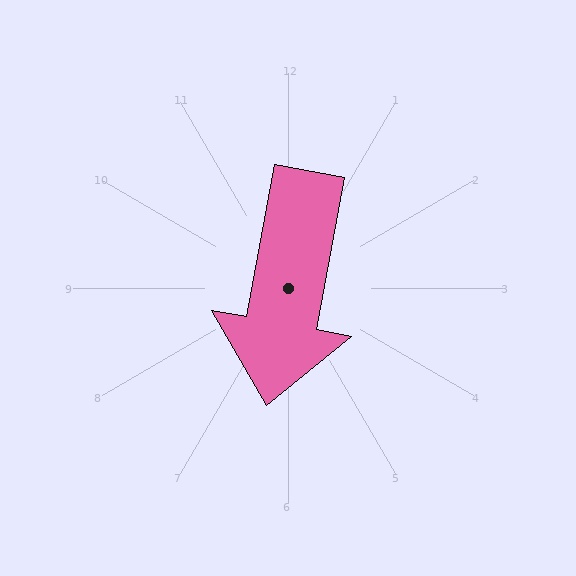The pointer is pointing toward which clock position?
Roughly 6 o'clock.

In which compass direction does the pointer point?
South.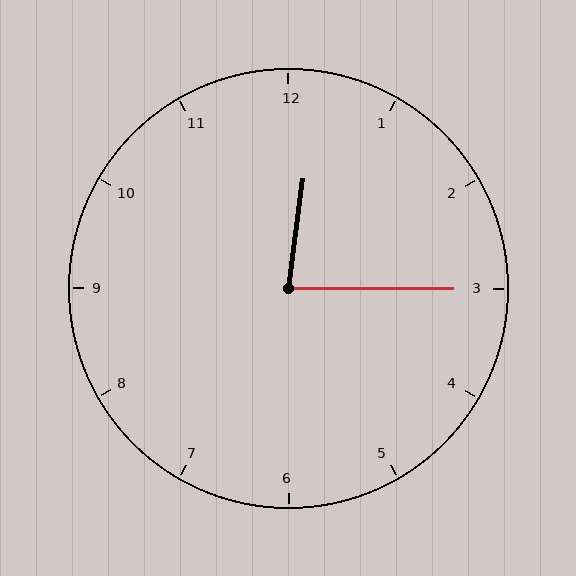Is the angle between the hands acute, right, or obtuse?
It is acute.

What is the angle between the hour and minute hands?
Approximately 82 degrees.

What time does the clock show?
12:15.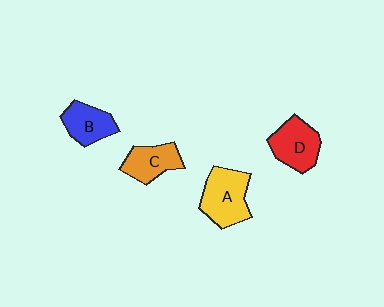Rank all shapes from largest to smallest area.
From largest to smallest: A (yellow), D (red), C (orange), B (blue).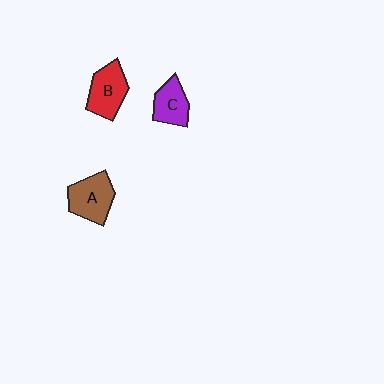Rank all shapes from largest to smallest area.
From largest to smallest: A (brown), B (red), C (purple).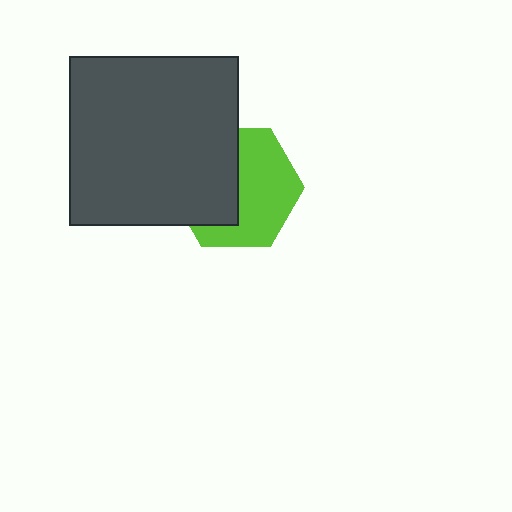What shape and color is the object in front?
The object in front is a dark gray square.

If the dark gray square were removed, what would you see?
You would see the complete lime hexagon.